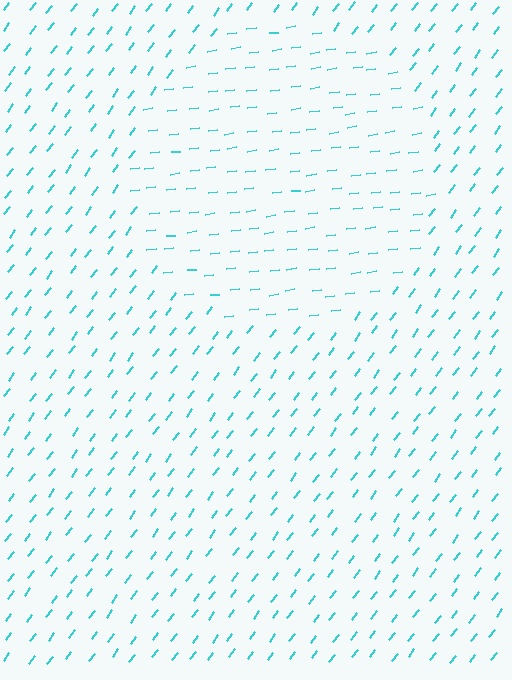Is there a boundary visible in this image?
Yes, there is a texture boundary formed by a change in line orientation.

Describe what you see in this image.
The image is filled with small cyan line segments. A circle region in the image has lines oriented differently from the surrounding lines, creating a visible texture boundary.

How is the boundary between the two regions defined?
The boundary is defined purely by a change in line orientation (approximately 45 degrees difference). All lines are the same color and thickness.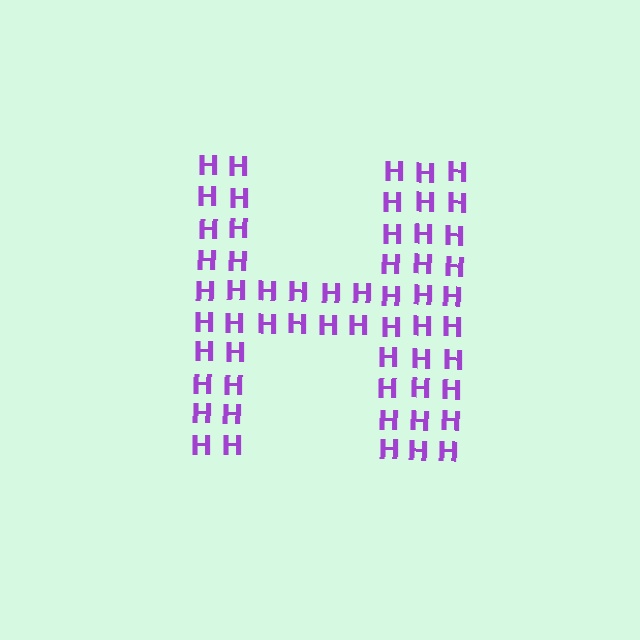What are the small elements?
The small elements are letter H's.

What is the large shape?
The large shape is the letter H.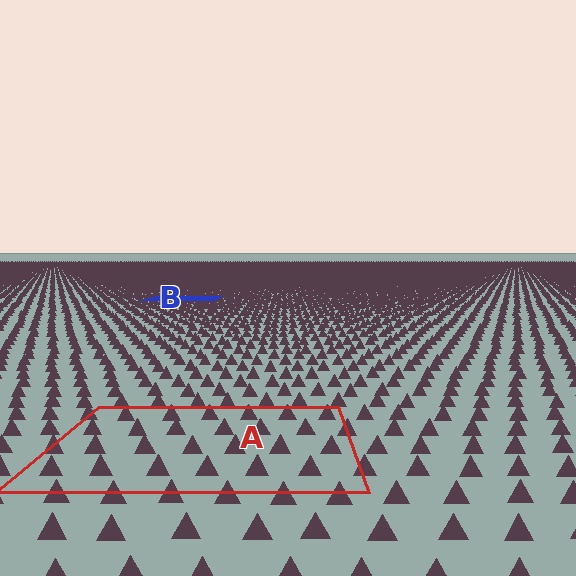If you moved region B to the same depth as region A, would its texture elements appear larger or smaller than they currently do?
They would appear larger. At a closer depth, the same texture elements are projected at a bigger on-screen size.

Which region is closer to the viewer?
Region A is closer. The texture elements there are larger and more spread out.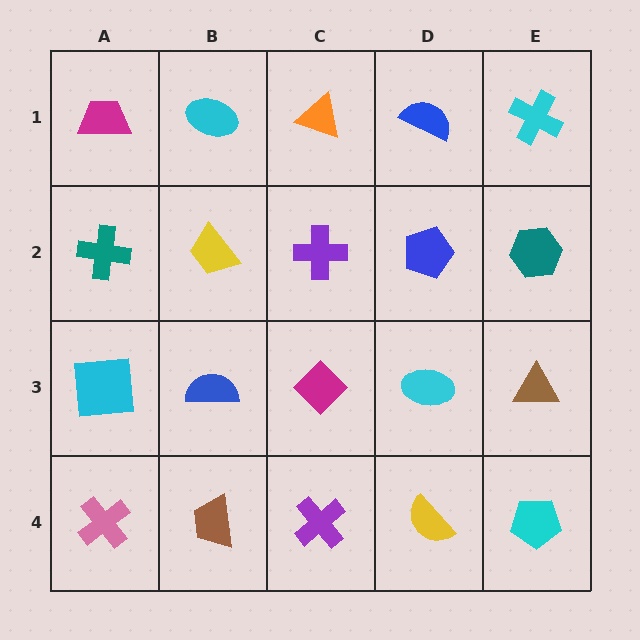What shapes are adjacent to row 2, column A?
A magenta trapezoid (row 1, column A), a cyan square (row 3, column A), a yellow trapezoid (row 2, column B).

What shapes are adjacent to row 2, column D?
A blue semicircle (row 1, column D), a cyan ellipse (row 3, column D), a purple cross (row 2, column C), a teal hexagon (row 2, column E).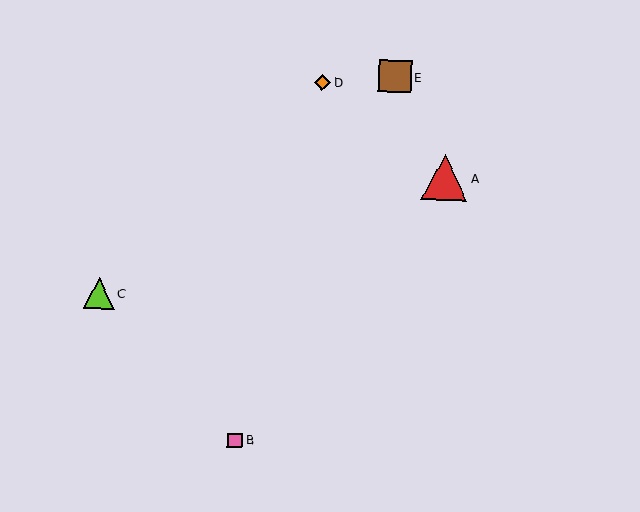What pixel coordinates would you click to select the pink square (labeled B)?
Click at (235, 440) to select the pink square B.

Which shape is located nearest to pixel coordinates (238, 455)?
The pink square (labeled B) at (235, 440) is nearest to that location.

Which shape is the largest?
The red triangle (labeled A) is the largest.